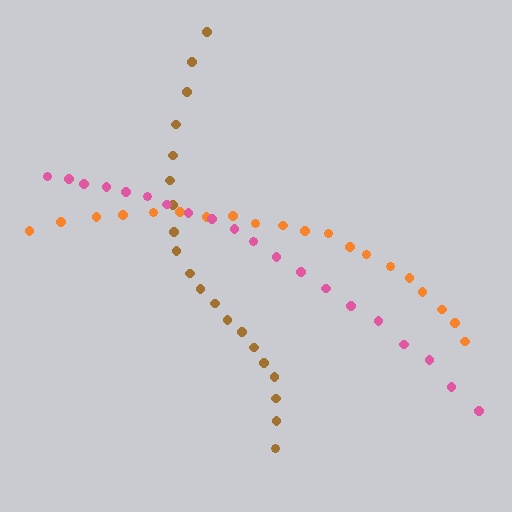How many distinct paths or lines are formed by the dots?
There are 3 distinct paths.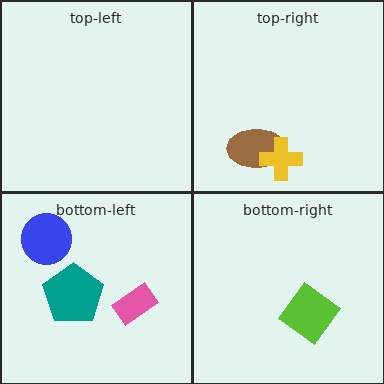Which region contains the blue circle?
The bottom-left region.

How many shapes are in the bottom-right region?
1.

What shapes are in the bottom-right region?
The lime diamond.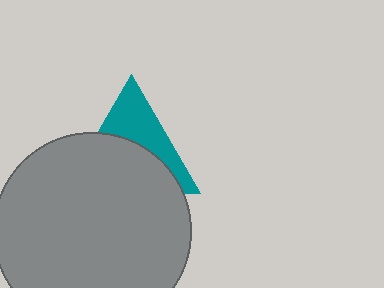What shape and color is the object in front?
The object in front is a gray circle.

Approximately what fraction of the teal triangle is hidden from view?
Roughly 58% of the teal triangle is hidden behind the gray circle.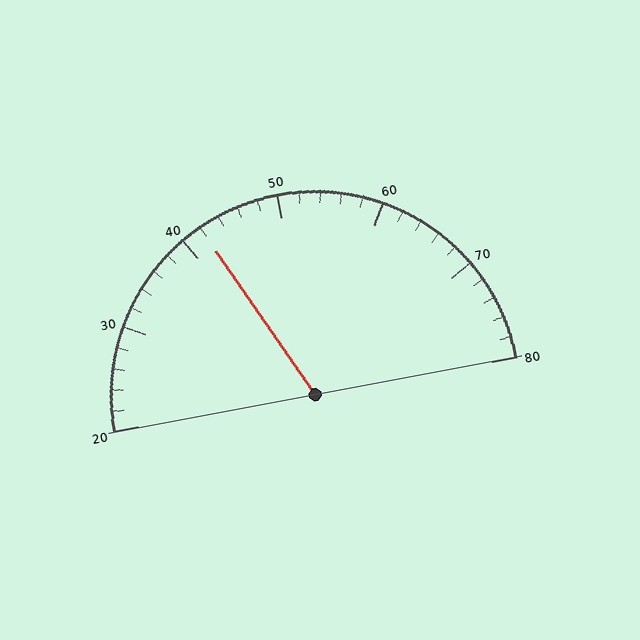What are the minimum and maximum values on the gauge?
The gauge ranges from 20 to 80.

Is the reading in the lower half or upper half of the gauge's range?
The reading is in the lower half of the range (20 to 80).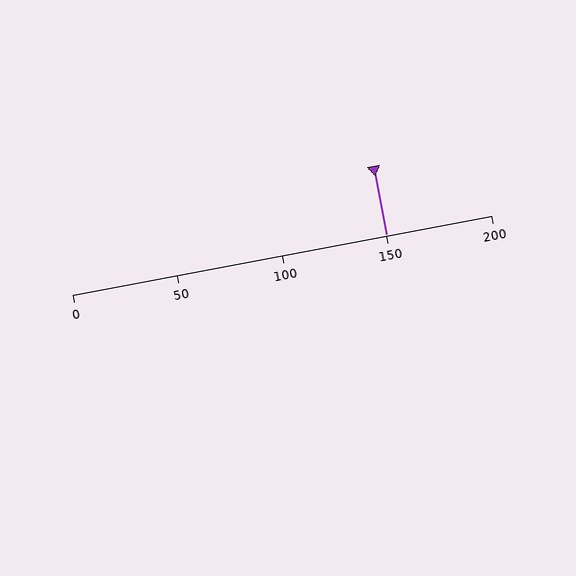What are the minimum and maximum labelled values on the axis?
The axis runs from 0 to 200.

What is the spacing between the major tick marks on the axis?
The major ticks are spaced 50 apart.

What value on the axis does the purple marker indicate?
The marker indicates approximately 150.